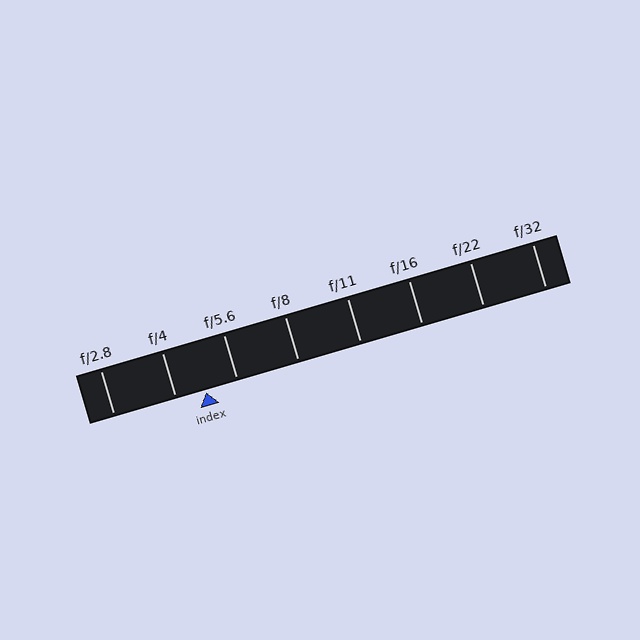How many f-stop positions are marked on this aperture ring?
There are 8 f-stop positions marked.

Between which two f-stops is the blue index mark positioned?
The index mark is between f/4 and f/5.6.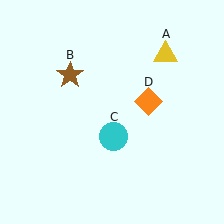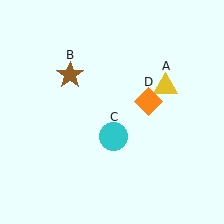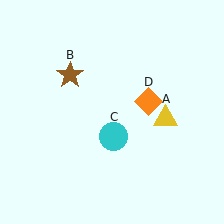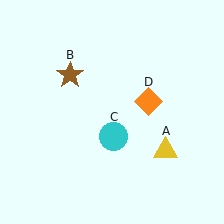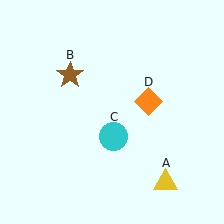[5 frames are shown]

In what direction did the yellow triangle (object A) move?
The yellow triangle (object A) moved down.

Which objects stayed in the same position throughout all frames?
Brown star (object B) and cyan circle (object C) and orange diamond (object D) remained stationary.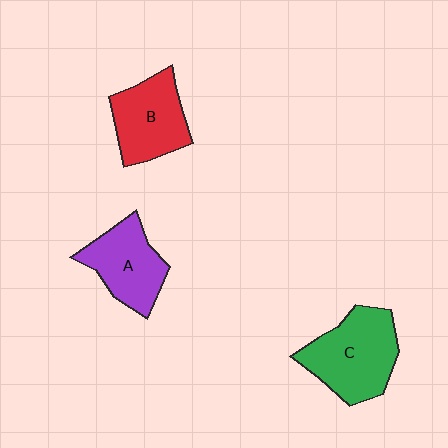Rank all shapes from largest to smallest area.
From largest to smallest: C (green), B (red), A (purple).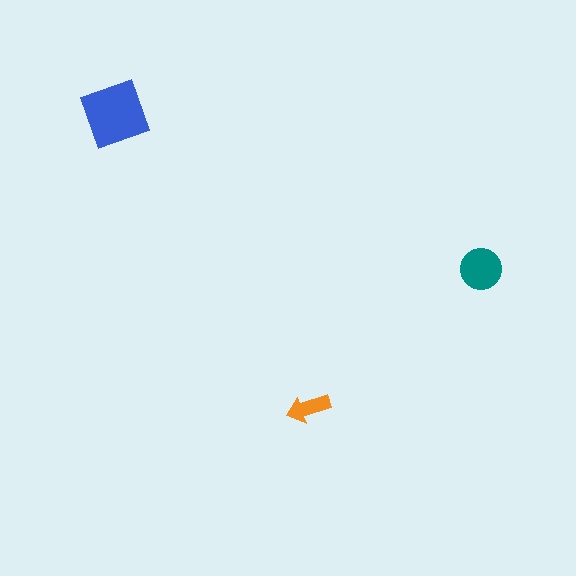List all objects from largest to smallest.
The blue square, the teal circle, the orange arrow.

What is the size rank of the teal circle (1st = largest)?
2nd.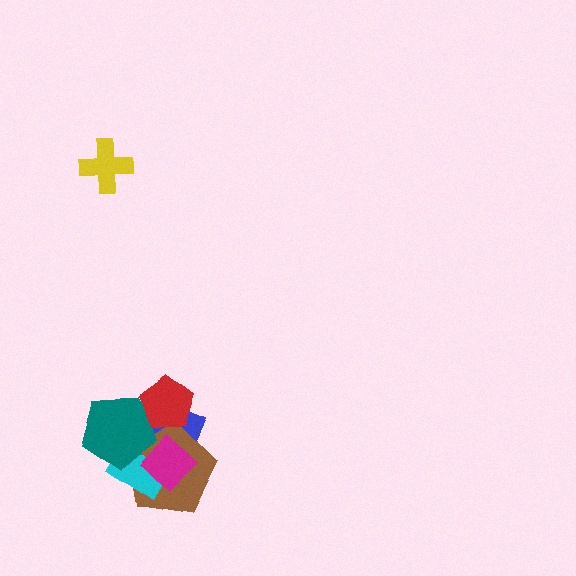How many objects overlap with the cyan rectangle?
4 objects overlap with the cyan rectangle.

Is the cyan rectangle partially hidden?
Yes, it is partially covered by another shape.